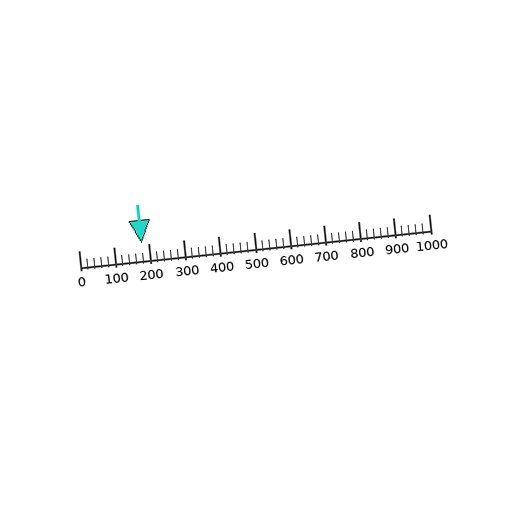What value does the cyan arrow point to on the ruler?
The cyan arrow points to approximately 180.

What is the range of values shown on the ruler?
The ruler shows values from 0 to 1000.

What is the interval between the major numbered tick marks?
The major tick marks are spaced 100 units apart.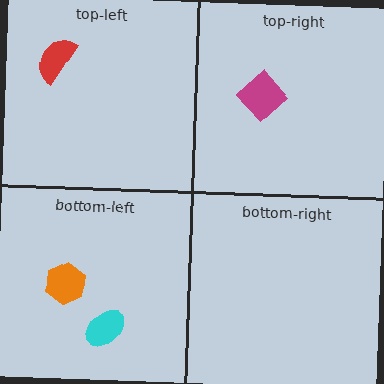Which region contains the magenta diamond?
The top-right region.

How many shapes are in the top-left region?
1.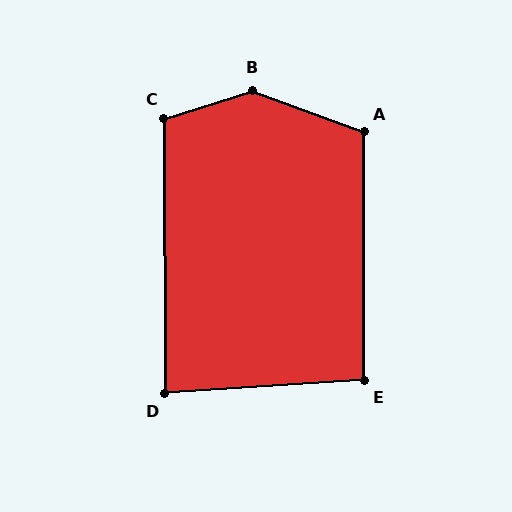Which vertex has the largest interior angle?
B, at approximately 143 degrees.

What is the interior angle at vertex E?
Approximately 94 degrees (approximately right).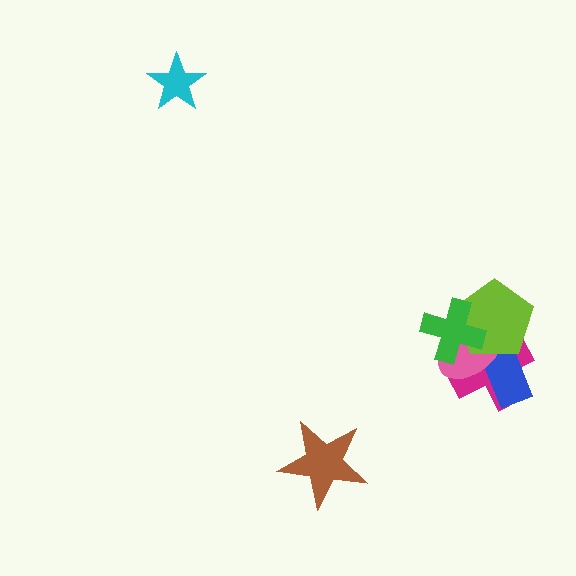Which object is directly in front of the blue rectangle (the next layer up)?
The pink ellipse is directly in front of the blue rectangle.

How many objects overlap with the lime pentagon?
4 objects overlap with the lime pentagon.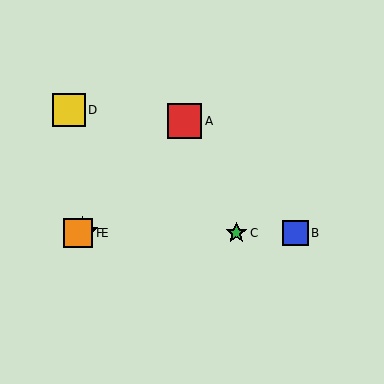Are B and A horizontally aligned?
No, B is at y≈233 and A is at y≈121.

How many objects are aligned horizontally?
4 objects (B, C, E, F) are aligned horizontally.